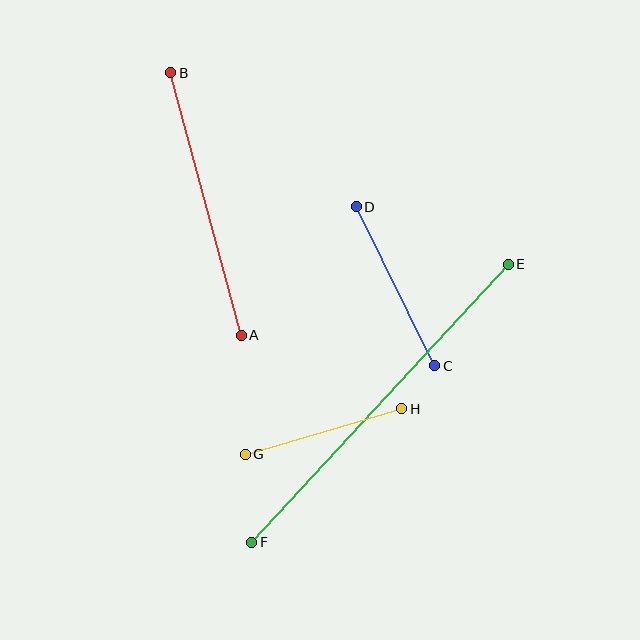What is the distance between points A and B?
The distance is approximately 272 pixels.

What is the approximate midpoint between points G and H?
The midpoint is at approximately (323, 431) pixels.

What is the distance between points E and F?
The distance is approximately 378 pixels.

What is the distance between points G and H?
The distance is approximately 163 pixels.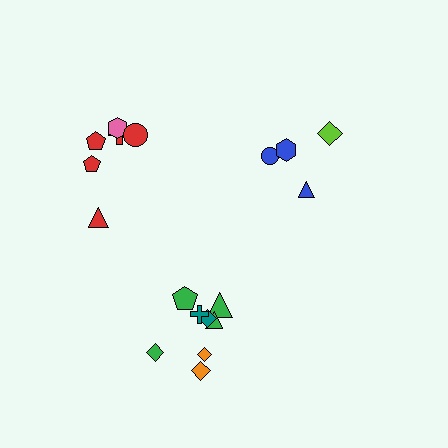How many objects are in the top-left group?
There are 6 objects.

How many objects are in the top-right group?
There are 4 objects.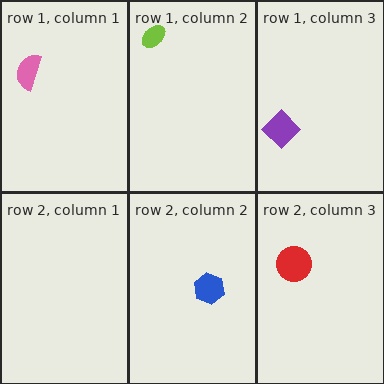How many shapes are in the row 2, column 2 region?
1.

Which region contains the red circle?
The row 2, column 3 region.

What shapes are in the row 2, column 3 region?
The red circle.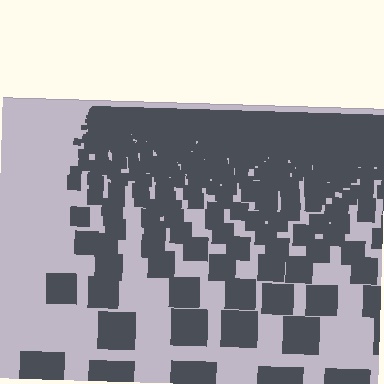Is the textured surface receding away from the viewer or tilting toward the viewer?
The surface is receding away from the viewer. Texture elements get smaller and denser toward the top.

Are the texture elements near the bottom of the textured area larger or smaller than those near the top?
Larger. Near the bottom, elements are closer to the viewer and appear at a bigger on-screen size.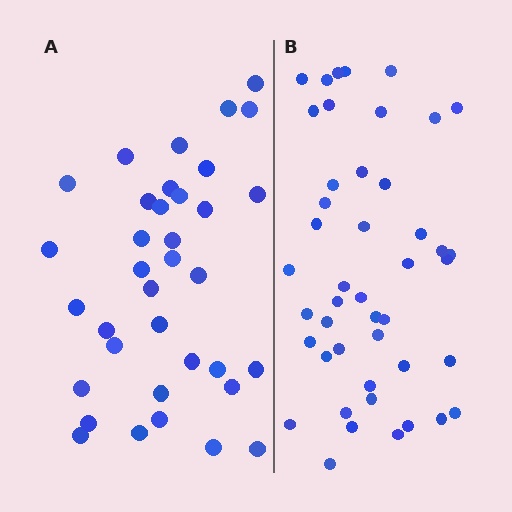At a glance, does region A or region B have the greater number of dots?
Region B (the right region) has more dots.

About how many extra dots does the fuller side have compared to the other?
Region B has roughly 8 or so more dots than region A.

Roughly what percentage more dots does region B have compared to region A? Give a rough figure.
About 25% more.